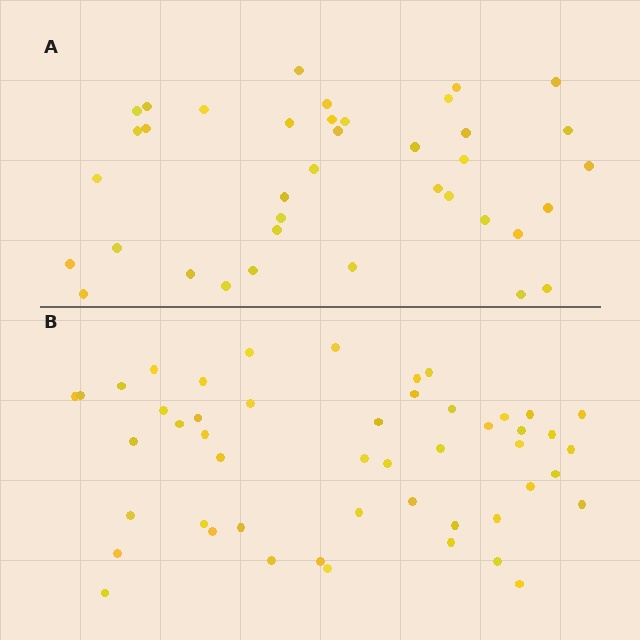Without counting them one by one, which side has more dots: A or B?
Region B (the bottom region) has more dots.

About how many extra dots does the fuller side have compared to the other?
Region B has roughly 12 or so more dots than region A.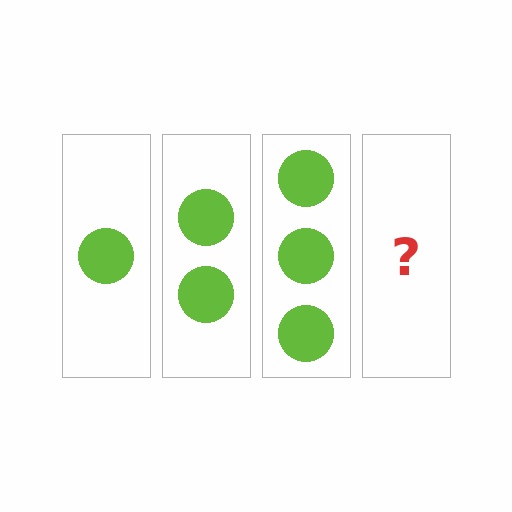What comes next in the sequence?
The next element should be 4 circles.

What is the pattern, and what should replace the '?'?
The pattern is that each step adds one more circle. The '?' should be 4 circles.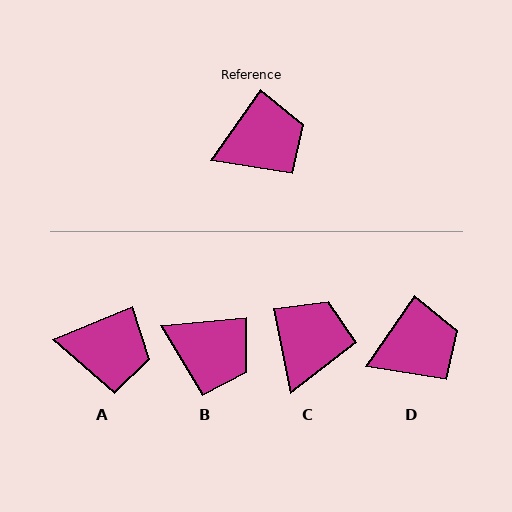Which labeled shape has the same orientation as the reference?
D.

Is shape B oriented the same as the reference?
No, it is off by about 50 degrees.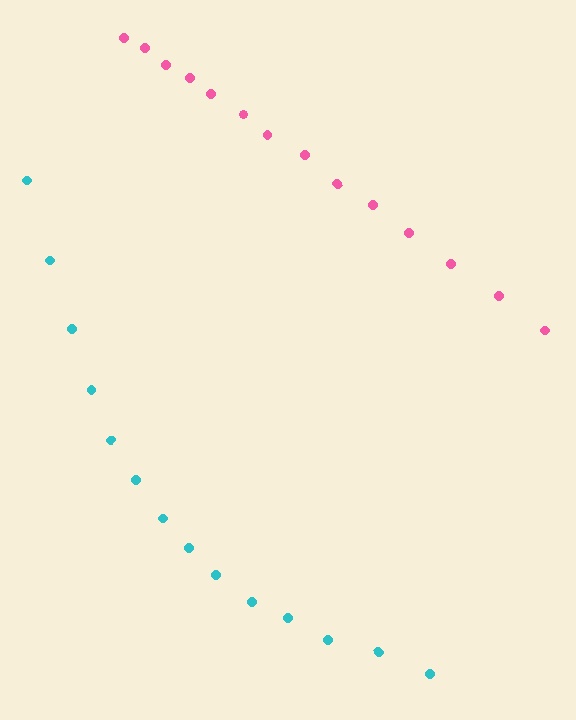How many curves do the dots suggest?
There are 2 distinct paths.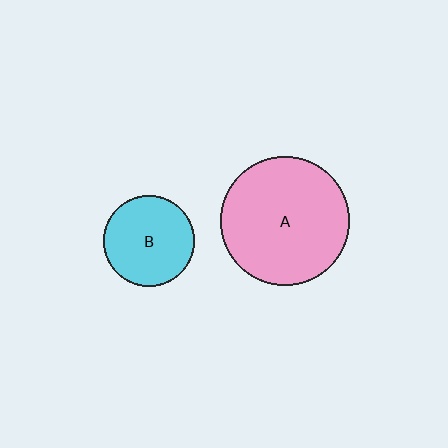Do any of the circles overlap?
No, none of the circles overlap.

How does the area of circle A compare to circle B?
Approximately 2.0 times.